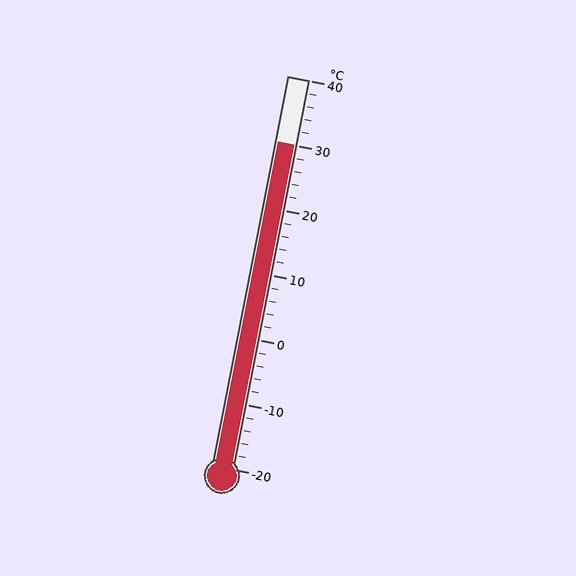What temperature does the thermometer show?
The thermometer shows approximately 30°C.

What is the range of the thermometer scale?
The thermometer scale ranges from -20°C to 40°C.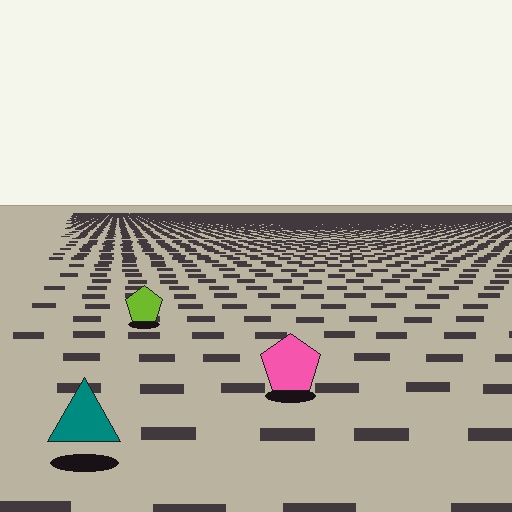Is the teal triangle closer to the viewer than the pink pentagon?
Yes. The teal triangle is closer — you can tell from the texture gradient: the ground texture is coarser near it.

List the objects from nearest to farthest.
From nearest to farthest: the teal triangle, the pink pentagon, the lime pentagon.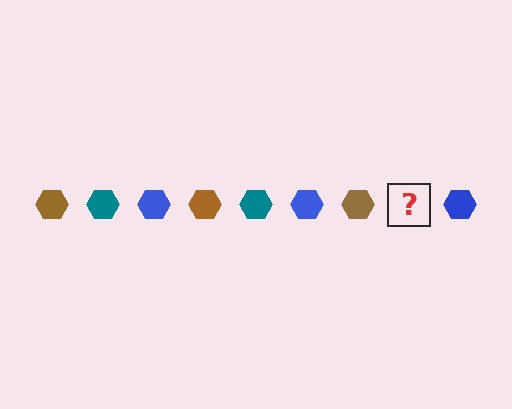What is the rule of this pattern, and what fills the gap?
The rule is that the pattern cycles through brown, teal, blue hexagons. The gap should be filled with a teal hexagon.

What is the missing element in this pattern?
The missing element is a teal hexagon.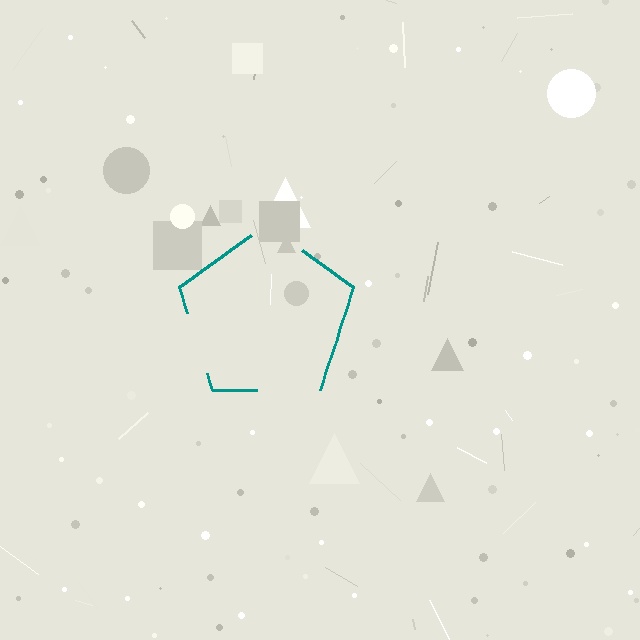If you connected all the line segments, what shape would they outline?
They would outline a pentagon.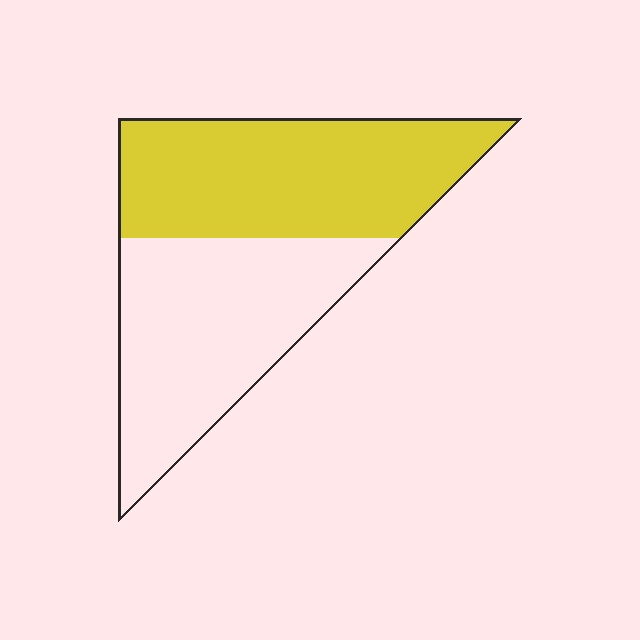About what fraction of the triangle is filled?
About one half (1/2).